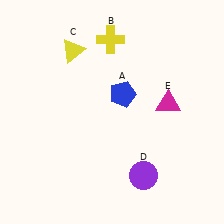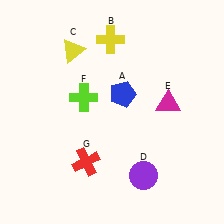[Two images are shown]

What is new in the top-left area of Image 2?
A lime cross (F) was added in the top-left area of Image 2.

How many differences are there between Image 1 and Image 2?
There are 2 differences between the two images.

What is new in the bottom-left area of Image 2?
A red cross (G) was added in the bottom-left area of Image 2.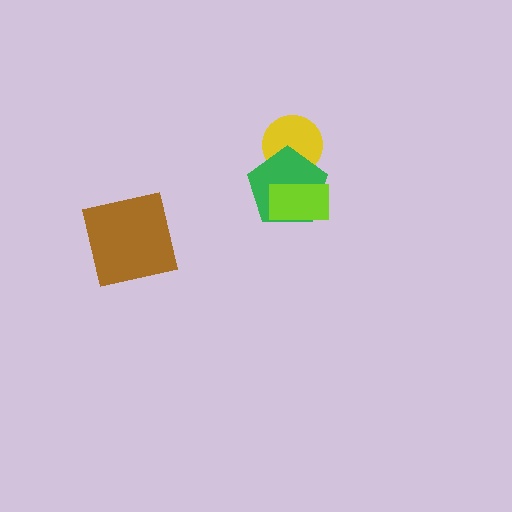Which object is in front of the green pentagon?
The lime rectangle is in front of the green pentagon.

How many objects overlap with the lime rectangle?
1 object overlaps with the lime rectangle.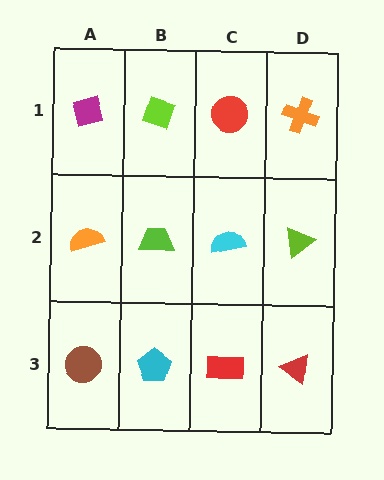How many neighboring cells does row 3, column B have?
3.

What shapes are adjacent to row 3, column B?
A lime trapezoid (row 2, column B), a brown circle (row 3, column A), a red rectangle (row 3, column C).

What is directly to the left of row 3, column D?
A red rectangle.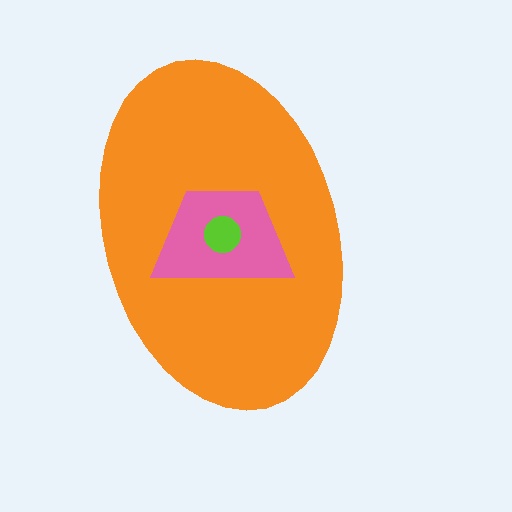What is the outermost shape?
The orange ellipse.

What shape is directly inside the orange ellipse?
The pink trapezoid.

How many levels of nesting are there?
3.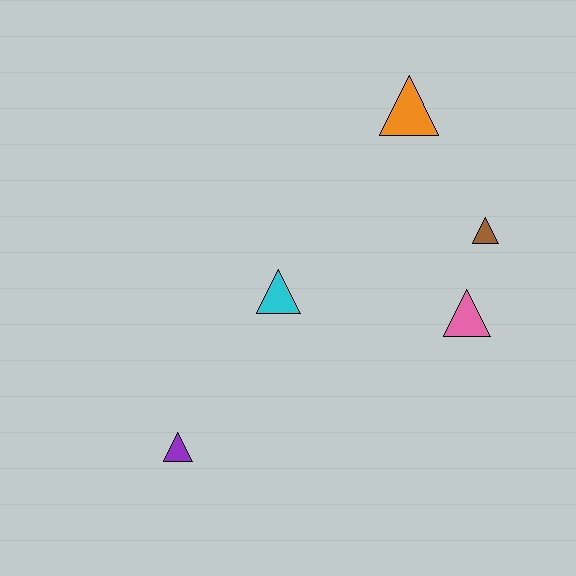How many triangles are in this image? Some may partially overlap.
There are 5 triangles.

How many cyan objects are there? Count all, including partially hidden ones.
There is 1 cyan object.